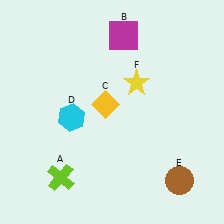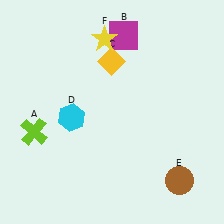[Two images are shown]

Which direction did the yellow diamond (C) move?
The yellow diamond (C) moved up.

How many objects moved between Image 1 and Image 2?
3 objects moved between the two images.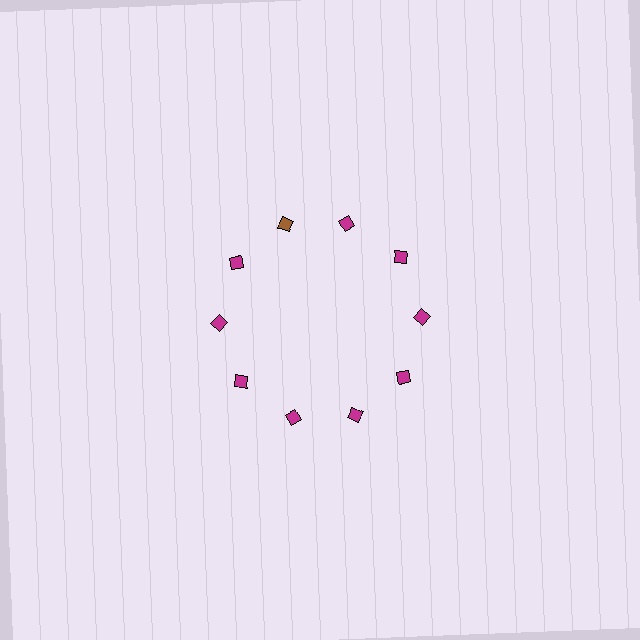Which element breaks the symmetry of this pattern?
The brown diamond at roughly the 11 o'clock position breaks the symmetry. All other shapes are magenta diamonds.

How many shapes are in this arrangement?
There are 10 shapes arranged in a ring pattern.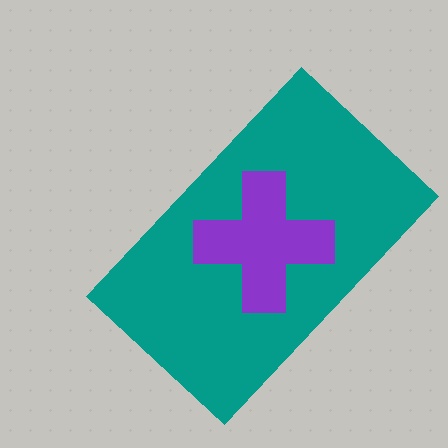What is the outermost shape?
The teal rectangle.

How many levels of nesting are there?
2.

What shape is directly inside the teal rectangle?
The purple cross.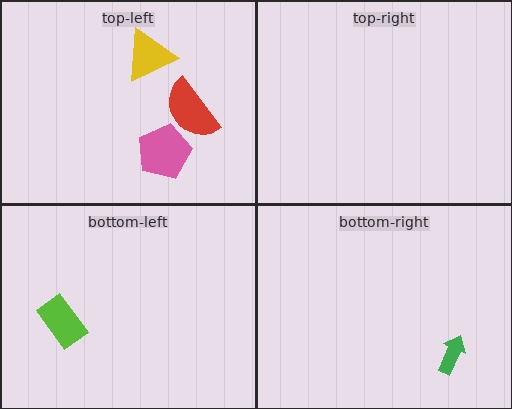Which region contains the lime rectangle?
The bottom-left region.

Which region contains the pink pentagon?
The top-left region.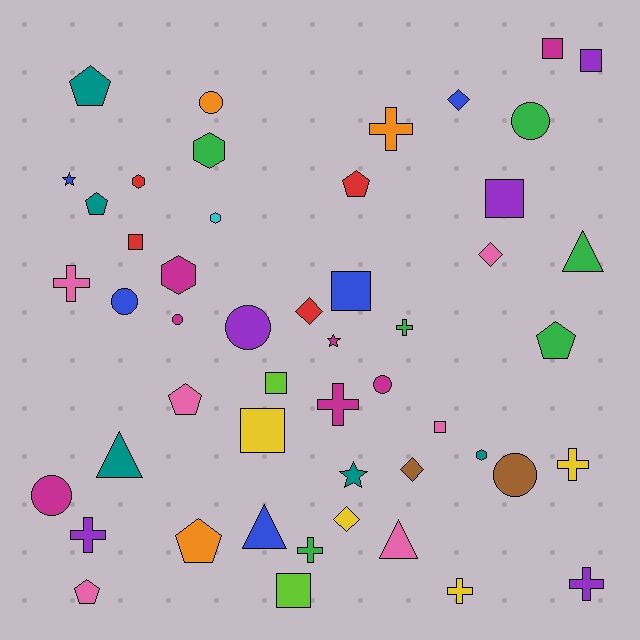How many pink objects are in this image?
There are 6 pink objects.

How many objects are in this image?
There are 50 objects.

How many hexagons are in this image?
There are 5 hexagons.